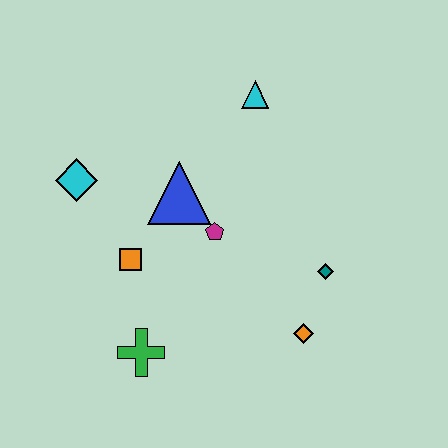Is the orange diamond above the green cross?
Yes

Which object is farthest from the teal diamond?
The cyan diamond is farthest from the teal diamond.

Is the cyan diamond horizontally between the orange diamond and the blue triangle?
No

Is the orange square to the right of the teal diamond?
No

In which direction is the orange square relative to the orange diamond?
The orange square is to the left of the orange diamond.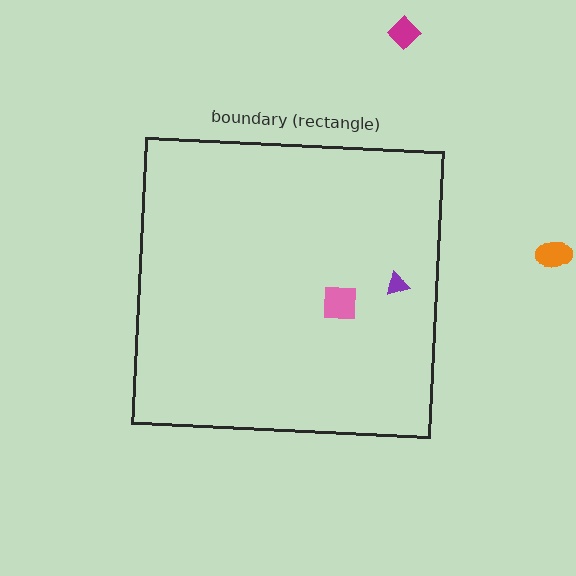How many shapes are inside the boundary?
2 inside, 2 outside.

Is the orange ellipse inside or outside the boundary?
Outside.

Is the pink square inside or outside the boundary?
Inside.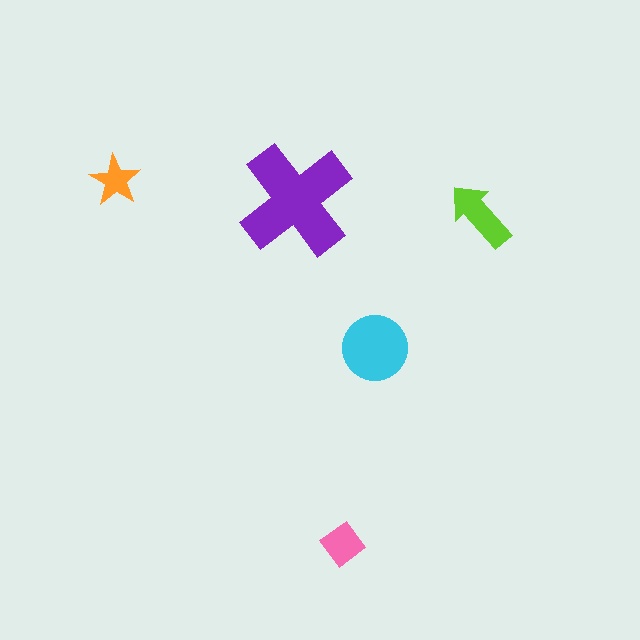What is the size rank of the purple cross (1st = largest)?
1st.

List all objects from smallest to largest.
The orange star, the pink diamond, the lime arrow, the cyan circle, the purple cross.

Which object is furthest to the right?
The lime arrow is rightmost.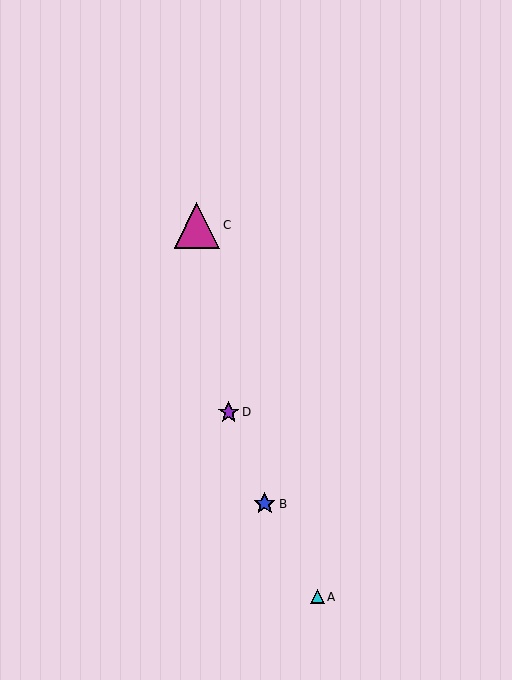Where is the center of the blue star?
The center of the blue star is at (265, 504).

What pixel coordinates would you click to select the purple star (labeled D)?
Click at (229, 412) to select the purple star D.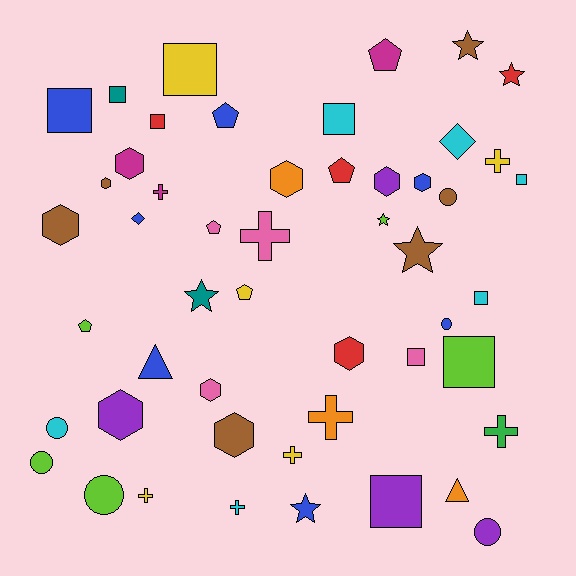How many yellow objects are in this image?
There are 5 yellow objects.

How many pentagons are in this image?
There are 6 pentagons.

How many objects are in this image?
There are 50 objects.